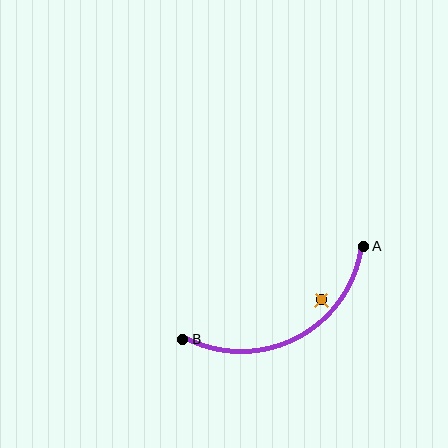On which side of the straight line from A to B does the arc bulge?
The arc bulges below the straight line connecting A and B.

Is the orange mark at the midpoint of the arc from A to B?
No — the orange mark does not lie on the arc at all. It sits slightly inside the curve.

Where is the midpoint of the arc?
The arc midpoint is the point on the curve farthest from the straight line joining A and B. It sits below that line.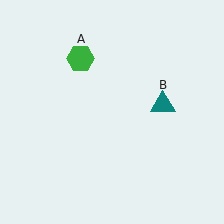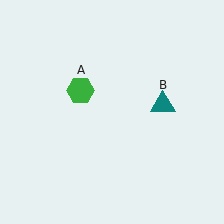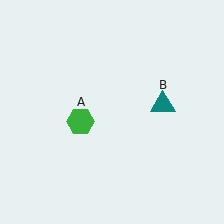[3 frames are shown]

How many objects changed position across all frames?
1 object changed position: green hexagon (object A).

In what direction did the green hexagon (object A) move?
The green hexagon (object A) moved down.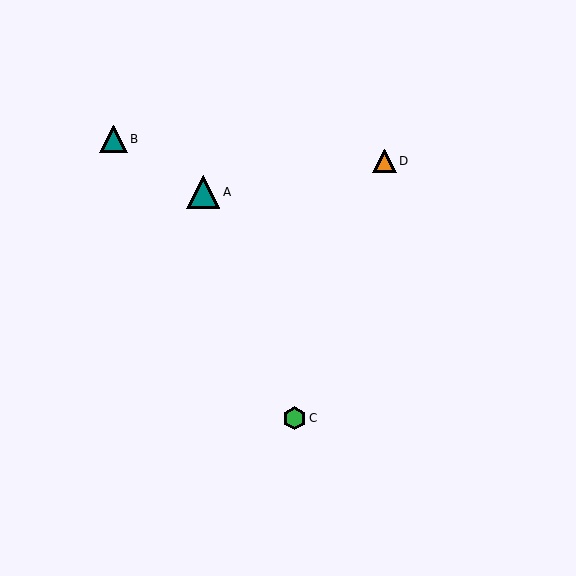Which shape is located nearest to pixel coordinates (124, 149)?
The teal triangle (labeled B) at (114, 139) is nearest to that location.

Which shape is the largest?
The teal triangle (labeled A) is the largest.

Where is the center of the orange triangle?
The center of the orange triangle is at (384, 161).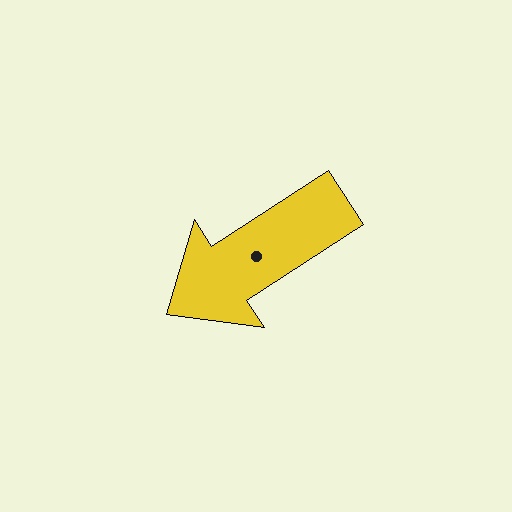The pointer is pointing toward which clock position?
Roughly 8 o'clock.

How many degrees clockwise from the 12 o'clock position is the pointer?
Approximately 237 degrees.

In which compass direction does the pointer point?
Southwest.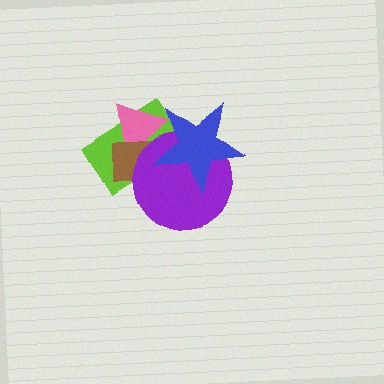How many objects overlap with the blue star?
4 objects overlap with the blue star.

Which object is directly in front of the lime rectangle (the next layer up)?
The pink triangle is directly in front of the lime rectangle.